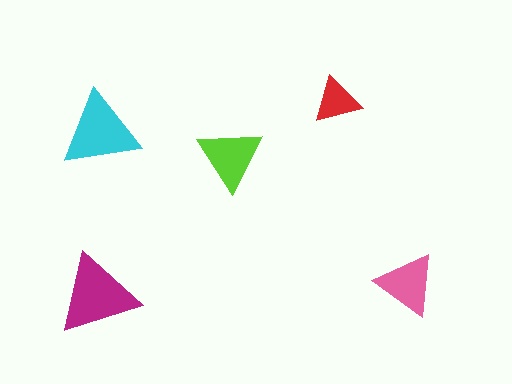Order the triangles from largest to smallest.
the magenta one, the cyan one, the lime one, the pink one, the red one.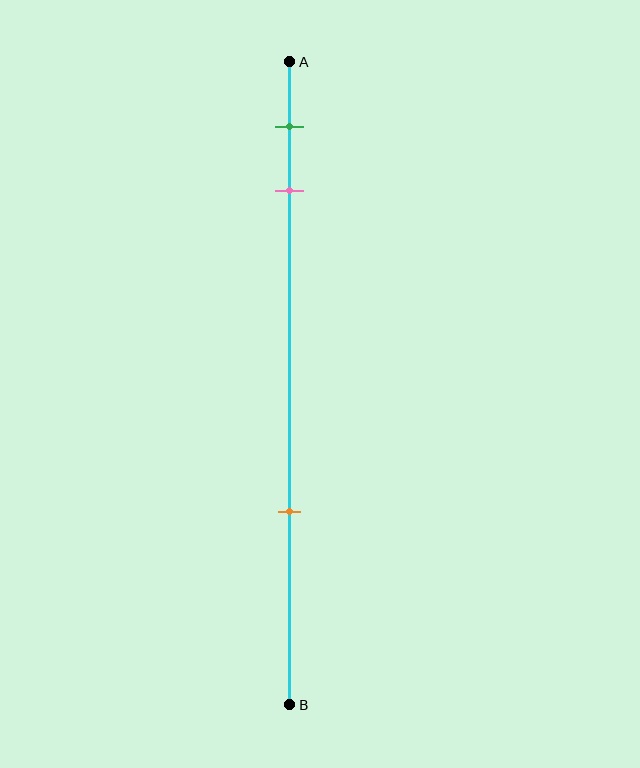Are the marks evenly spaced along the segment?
No, the marks are not evenly spaced.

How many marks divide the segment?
There are 3 marks dividing the segment.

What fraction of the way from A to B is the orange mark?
The orange mark is approximately 70% (0.7) of the way from A to B.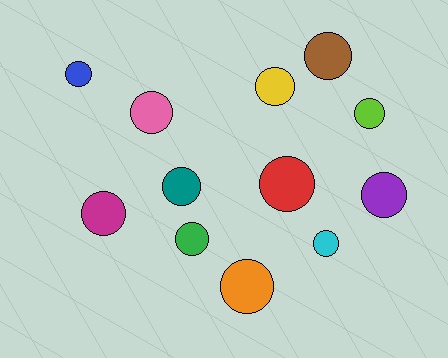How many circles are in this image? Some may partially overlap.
There are 12 circles.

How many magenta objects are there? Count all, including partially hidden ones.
There is 1 magenta object.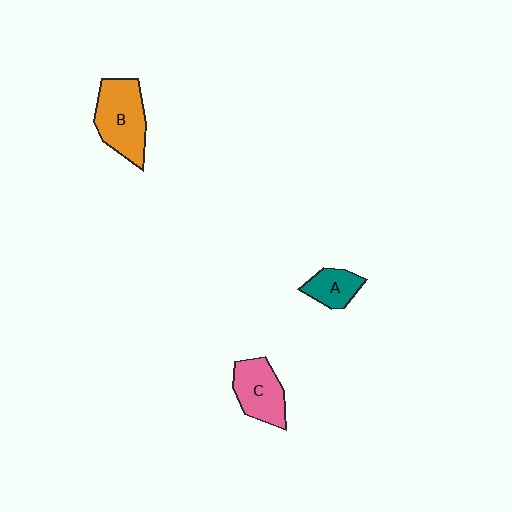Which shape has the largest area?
Shape B (orange).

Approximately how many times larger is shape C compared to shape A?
Approximately 1.6 times.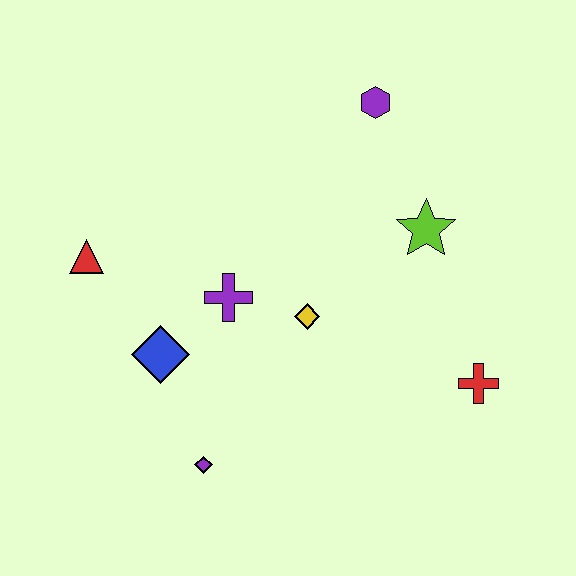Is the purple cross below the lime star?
Yes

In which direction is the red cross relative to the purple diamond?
The red cross is to the right of the purple diamond.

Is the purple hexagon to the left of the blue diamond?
No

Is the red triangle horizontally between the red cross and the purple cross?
No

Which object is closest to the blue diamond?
The purple cross is closest to the blue diamond.